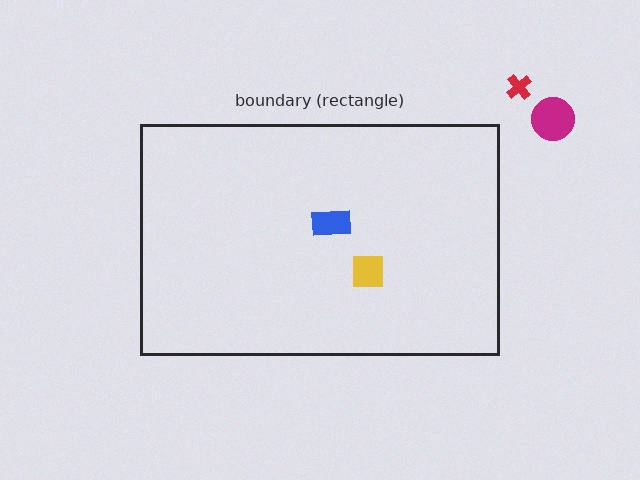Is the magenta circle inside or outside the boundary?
Outside.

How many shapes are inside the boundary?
2 inside, 2 outside.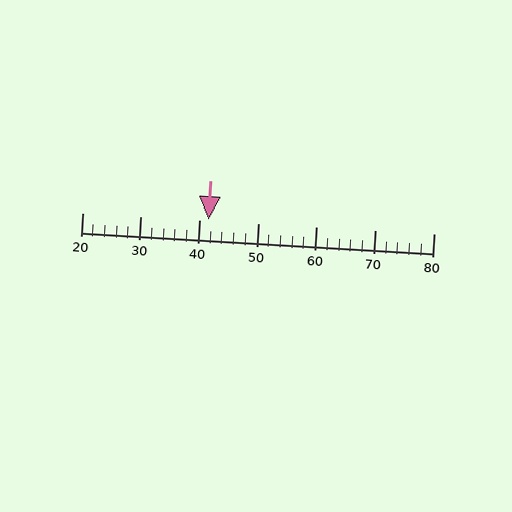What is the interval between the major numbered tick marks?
The major tick marks are spaced 10 units apart.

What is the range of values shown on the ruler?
The ruler shows values from 20 to 80.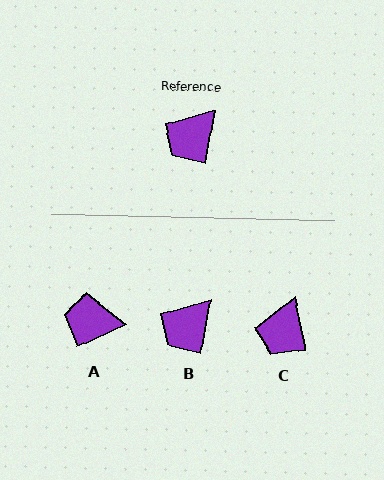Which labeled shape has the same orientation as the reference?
B.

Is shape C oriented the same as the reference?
No, it is off by about 22 degrees.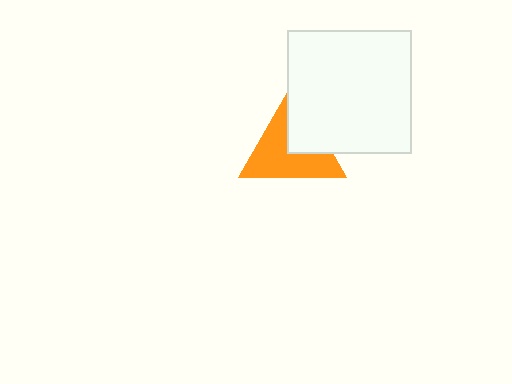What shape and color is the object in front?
The object in front is a white square.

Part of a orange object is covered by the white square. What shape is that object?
It is a triangle.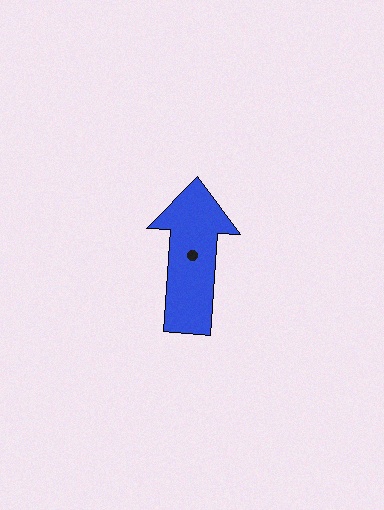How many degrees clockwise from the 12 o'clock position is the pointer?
Approximately 4 degrees.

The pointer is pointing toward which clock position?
Roughly 12 o'clock.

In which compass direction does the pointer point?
North.